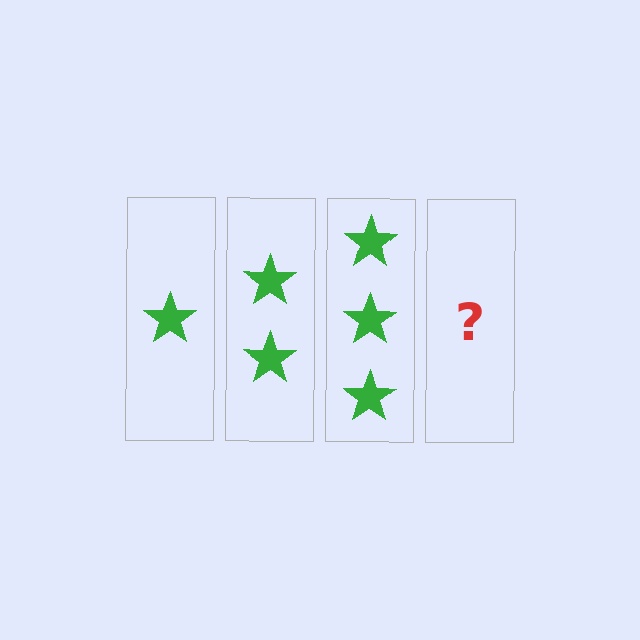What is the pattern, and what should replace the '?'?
The pattern is that each step adds one more star. The '?' should be 4 stars.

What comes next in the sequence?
The next element should be 4 stars.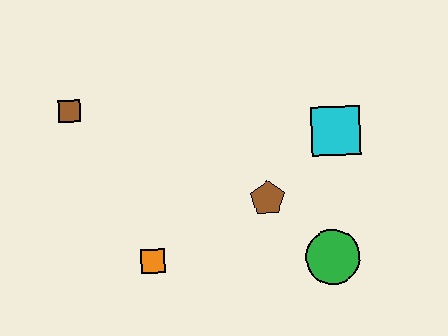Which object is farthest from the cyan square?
The brown square is farthest from the cyan square.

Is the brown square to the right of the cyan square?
No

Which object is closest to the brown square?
The orange square is closest to the brown square.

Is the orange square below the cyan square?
Yes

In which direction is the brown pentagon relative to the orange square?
The brown pentagon is to the right of the orange square.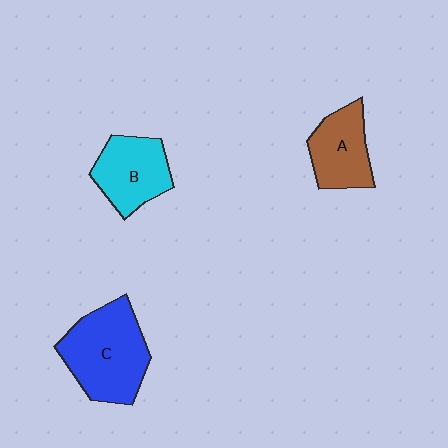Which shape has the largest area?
Shape C (blue).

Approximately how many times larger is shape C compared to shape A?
Approximately 1.6 times.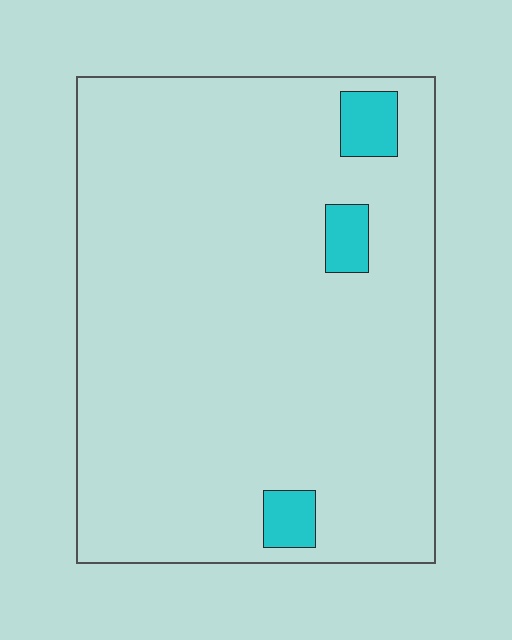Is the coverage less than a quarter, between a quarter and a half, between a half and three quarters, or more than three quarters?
Less than a quarter.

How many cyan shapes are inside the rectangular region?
3.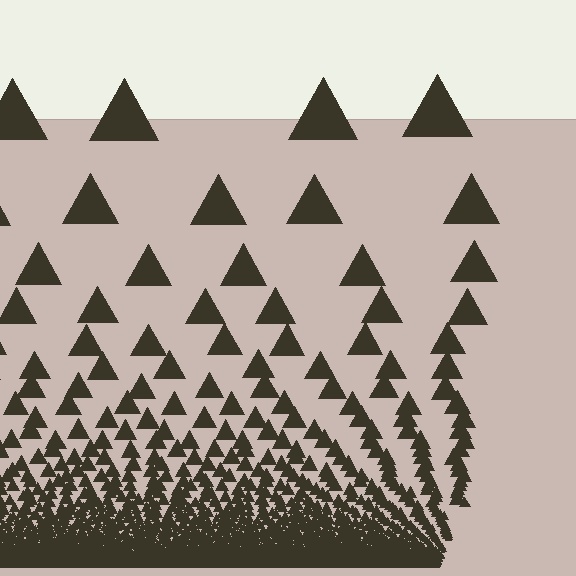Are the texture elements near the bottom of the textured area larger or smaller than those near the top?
Smaller. The gradient is inverted — elements near the bottom are smaller and denser.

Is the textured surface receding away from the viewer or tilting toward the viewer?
The surface appears to tilt toward the viewer. Texture elements get larger and sparser toward the top.